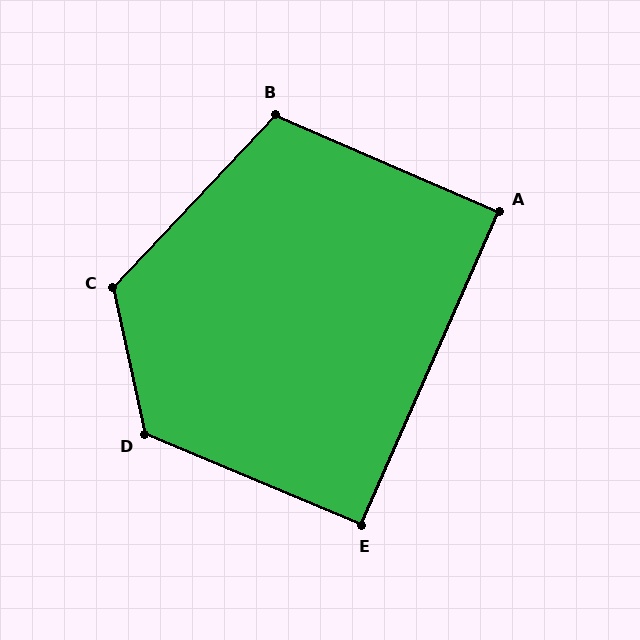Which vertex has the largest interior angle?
D, at approximately 125 degrees.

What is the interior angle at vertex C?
Approximately 125 degrees (obtuse).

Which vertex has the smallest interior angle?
A, at approximately 89 degrees.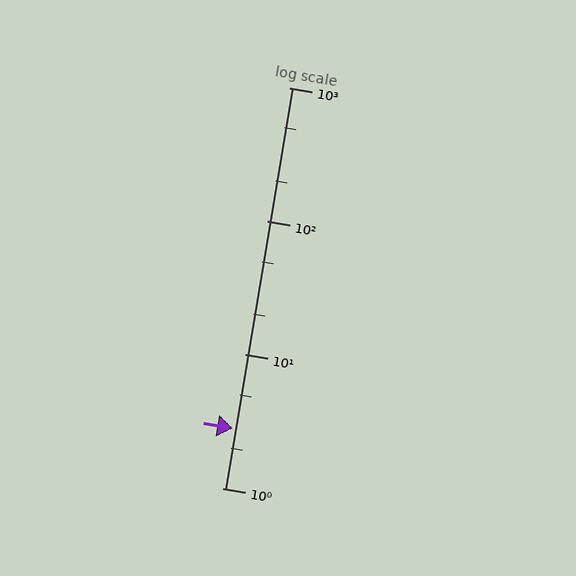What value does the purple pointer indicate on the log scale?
The pointer indicates approximately 2.8.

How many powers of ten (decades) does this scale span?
The scale spans 3 decades, from 1 to 1000.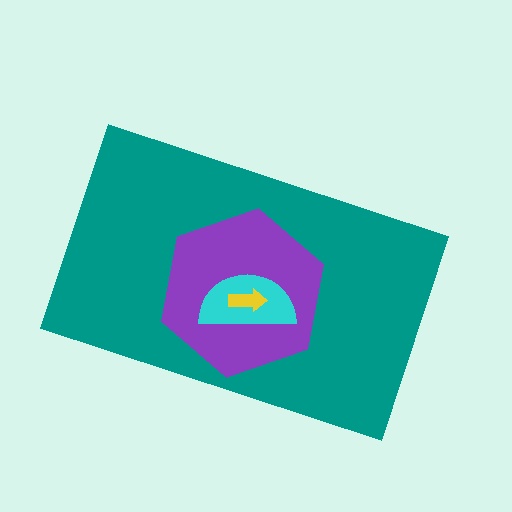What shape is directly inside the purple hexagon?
The cyan semicircle.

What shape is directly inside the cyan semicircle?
The yellow arrow.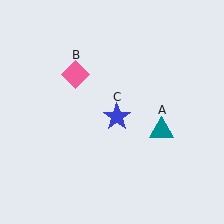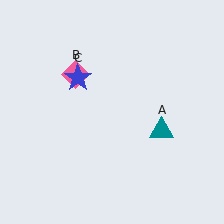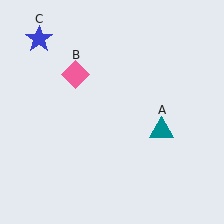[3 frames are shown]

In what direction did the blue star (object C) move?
The blue star (object C) moved up and to the left.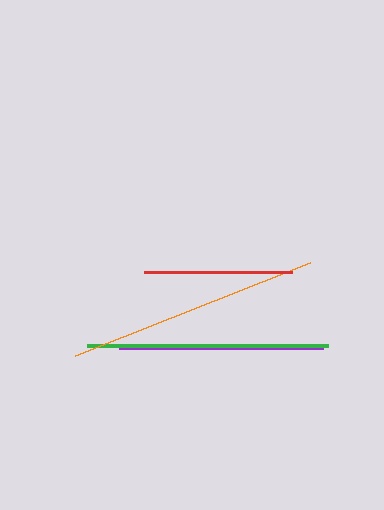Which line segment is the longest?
The orange line is the longest at approximately 252 pixels.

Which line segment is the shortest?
The red line is the shortest at approximately 149 pixels.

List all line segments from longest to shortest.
From longest to shortest: orange, green, purple, red.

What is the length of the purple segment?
The purple segment is approximately 204 pixels long.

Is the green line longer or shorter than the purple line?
The green line is longer than the purple line.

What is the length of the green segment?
The green segment is approximately 242 pixels long.